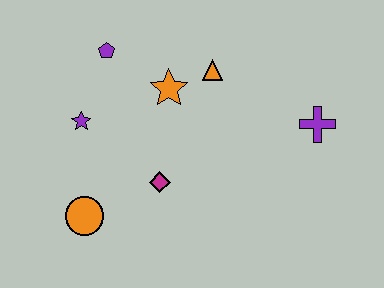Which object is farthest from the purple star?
The purple cross is farthest from the purple star.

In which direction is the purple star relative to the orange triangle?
The purple star is to the left of the orange triangle.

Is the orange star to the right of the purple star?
Yes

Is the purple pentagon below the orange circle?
No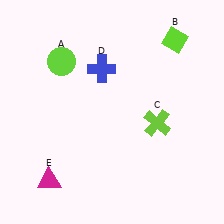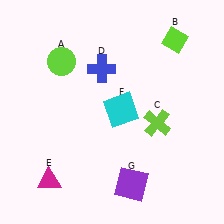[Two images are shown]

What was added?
A cyan square (F), a purple square (G) were added in Image 2.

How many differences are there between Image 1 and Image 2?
There are 2 differences between the two images.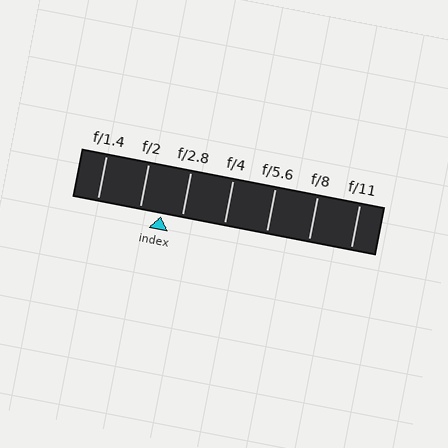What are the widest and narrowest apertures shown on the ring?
The widest aperture shown is f/1.4 and the narrowest is f/11.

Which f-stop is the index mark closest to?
The index mark is closest to f/2.8.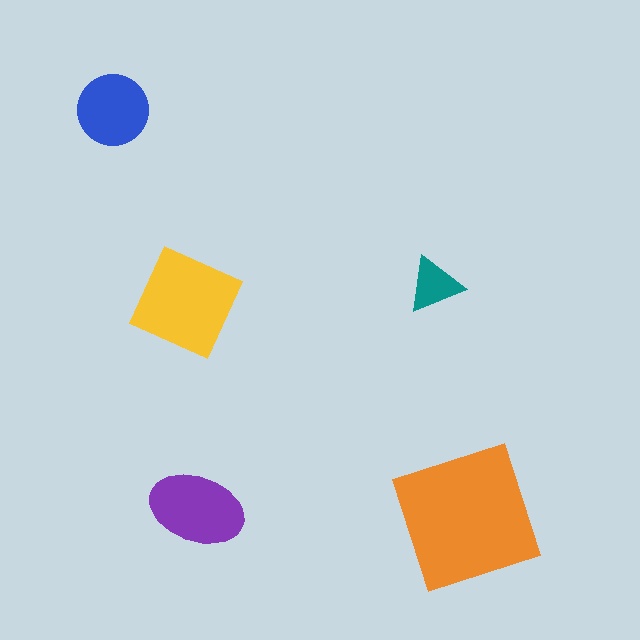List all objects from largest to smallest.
The orange square, the yellow diamond, the purple ellipse, the blue circle, the teal triangle.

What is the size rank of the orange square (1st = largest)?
1st.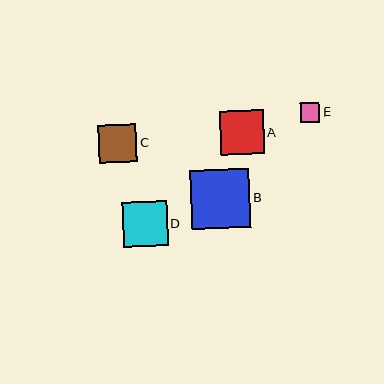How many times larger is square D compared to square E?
Square D is approximately 2.3 times the size of square E.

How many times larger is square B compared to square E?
Square B is approximately 3.0 times the size of square E.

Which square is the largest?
Square B is the largest with a size of approximately 59 pixels.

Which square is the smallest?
Square E is the smallest with a size of approximately 19 pixels.